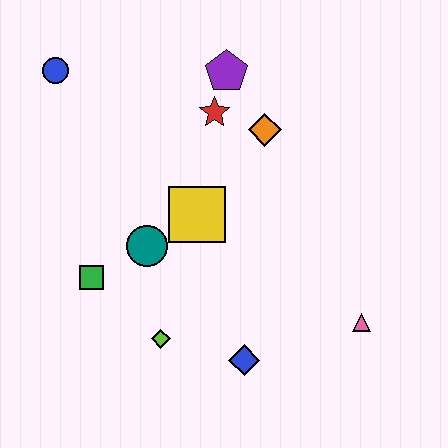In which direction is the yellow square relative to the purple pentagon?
The yellow square is below the purple pentagon.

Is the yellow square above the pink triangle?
Yes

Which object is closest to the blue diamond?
The lime diamond is closest to the blue diamond.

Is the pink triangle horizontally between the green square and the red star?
No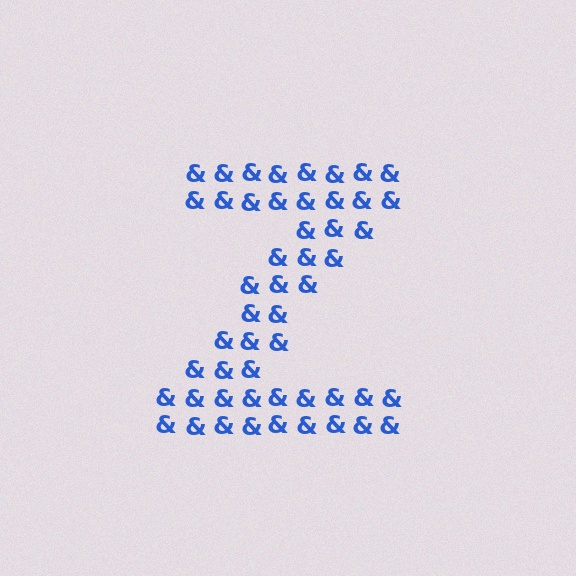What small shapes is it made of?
It is made of small ampersands.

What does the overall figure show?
The overall figure shows the letter Z.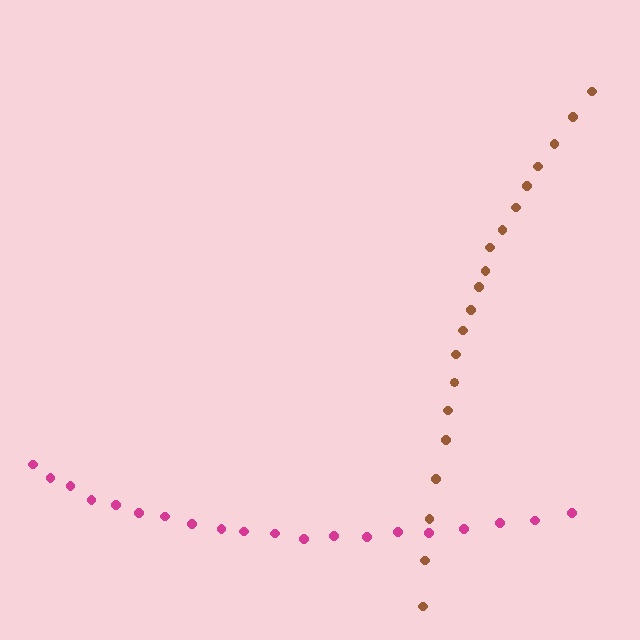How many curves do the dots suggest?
There are 2 distinct paths.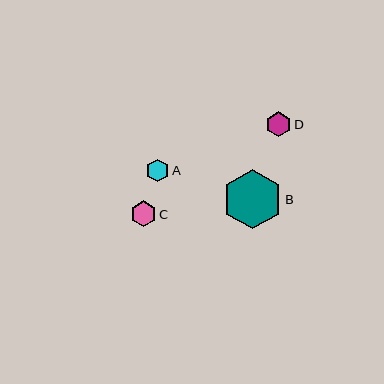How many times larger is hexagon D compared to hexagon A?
Hexagon D is approximately 1.1 times the size of hexagon A.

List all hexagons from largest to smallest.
From largest to smallest: B, C, D, A.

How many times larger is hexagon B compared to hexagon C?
Hexagon B is approximately 2.3 times the size of hexagon C.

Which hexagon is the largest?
Hexagon B is the largest with a size of approximately 60 pixels.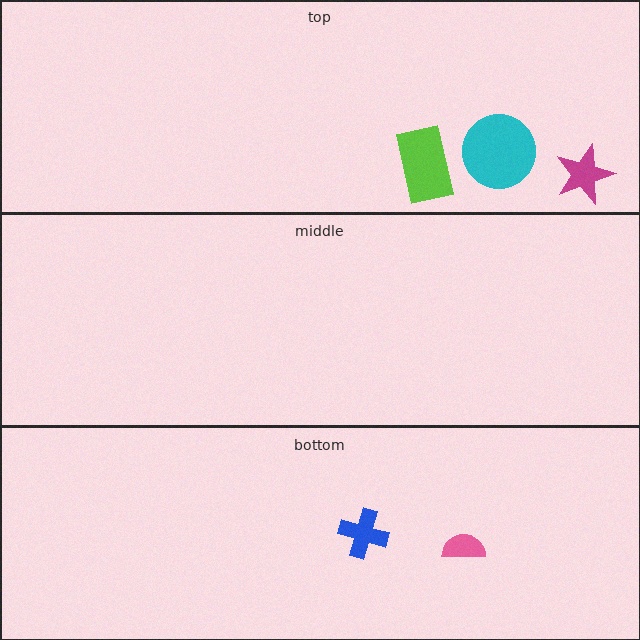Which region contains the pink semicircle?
The bottom region.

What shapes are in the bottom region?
The blue cross, the pink semicircle.